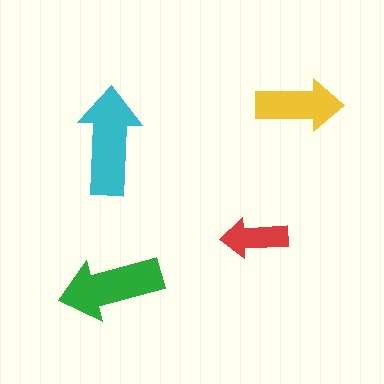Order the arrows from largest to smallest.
the cyan one, the green one, the yellow one, the red one.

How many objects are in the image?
There are 4 objects in the image.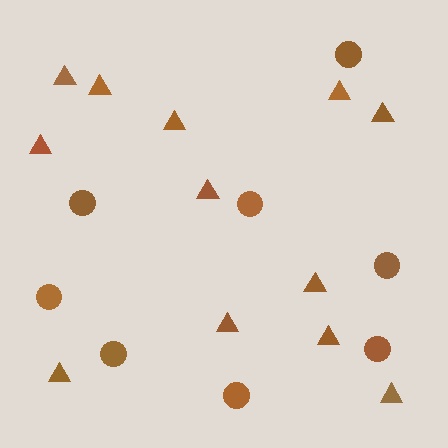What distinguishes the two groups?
There are 2 groups: one group of triangles (12) and one group of circles (8).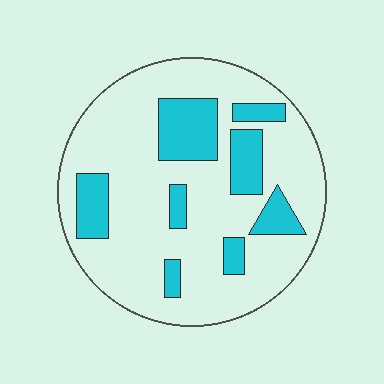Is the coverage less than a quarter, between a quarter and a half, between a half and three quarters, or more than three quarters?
Less than a quarter.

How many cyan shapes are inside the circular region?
8.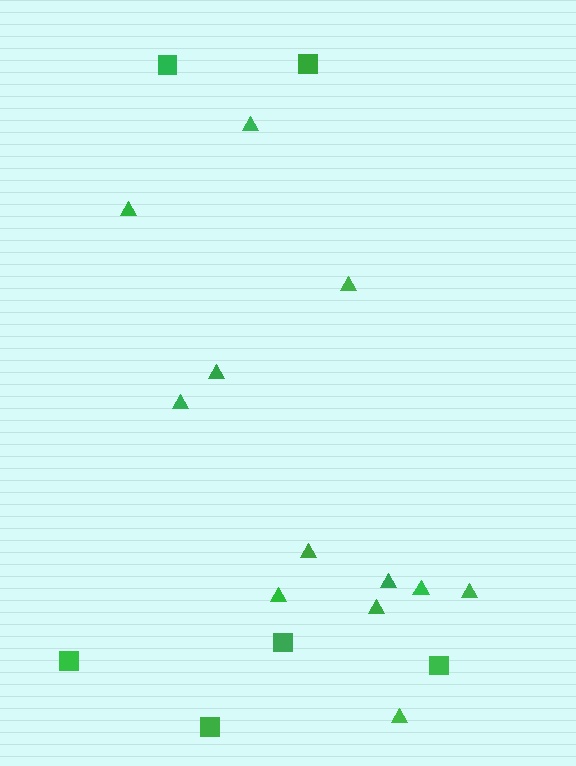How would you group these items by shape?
There are 2 groups: one group of triangles (12) and one group of squares (6).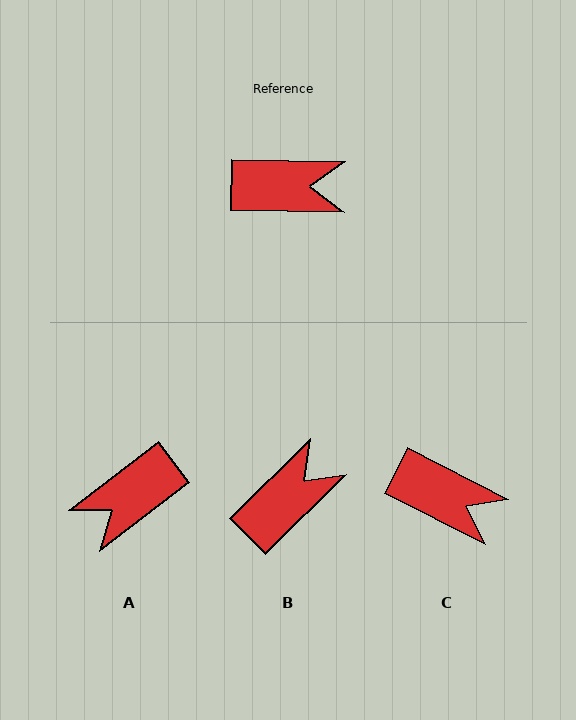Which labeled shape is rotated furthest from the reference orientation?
A, about 141 degrees away.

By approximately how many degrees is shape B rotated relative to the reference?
Approximately 46 degrees counter-clockwise.